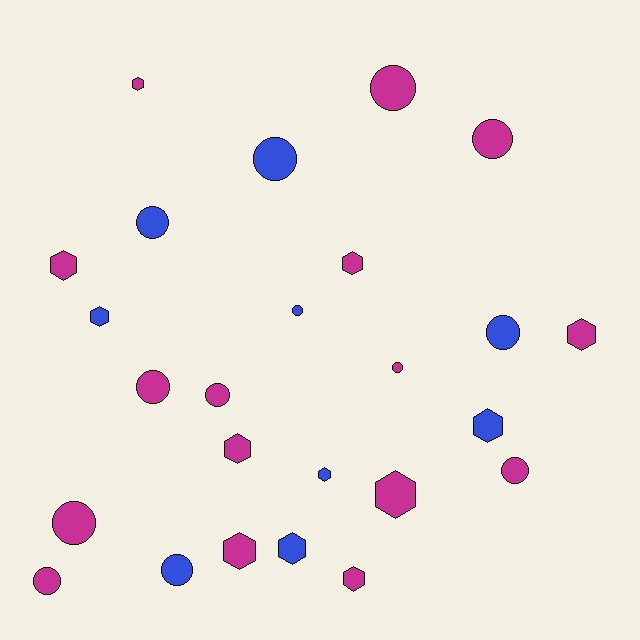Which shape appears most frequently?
Circle, with 13 objects.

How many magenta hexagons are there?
There are 8 magenta hexagons.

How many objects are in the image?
There are 25 objects.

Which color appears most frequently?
Magenta, with 16 objects.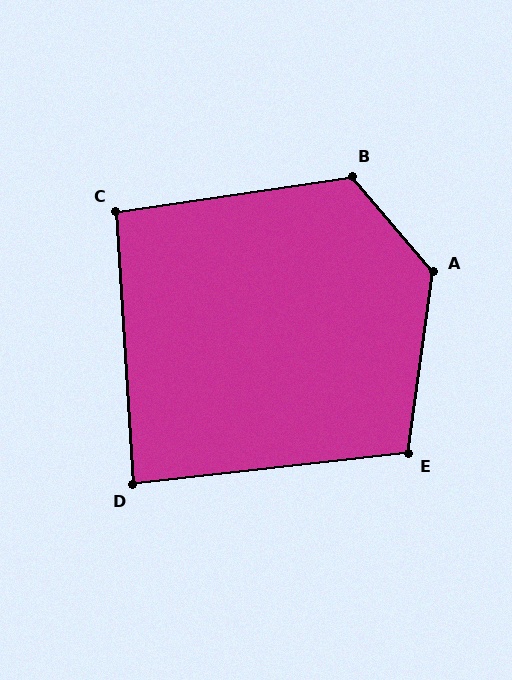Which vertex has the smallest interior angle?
D, at approximately 87 degrees.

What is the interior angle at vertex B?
Approximately 122 degrees (obtuse).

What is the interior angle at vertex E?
Approximately 104 degrees (obtuse).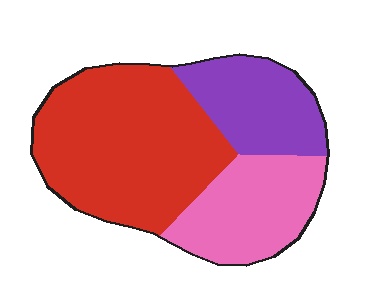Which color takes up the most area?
Red, at roughly 50%.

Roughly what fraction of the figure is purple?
Purple takes up about one quarter (1/4) of the figure.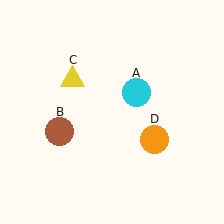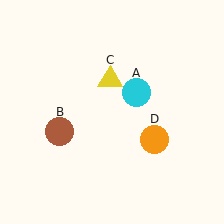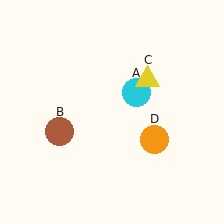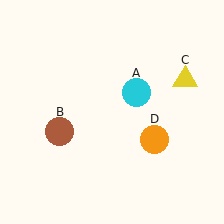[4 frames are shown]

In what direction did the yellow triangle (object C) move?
The yellow triangle (object C) moved right.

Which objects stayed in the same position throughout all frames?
Cyan circle (object A) and brown circle (object B) and orange circle (object D) remained stationary.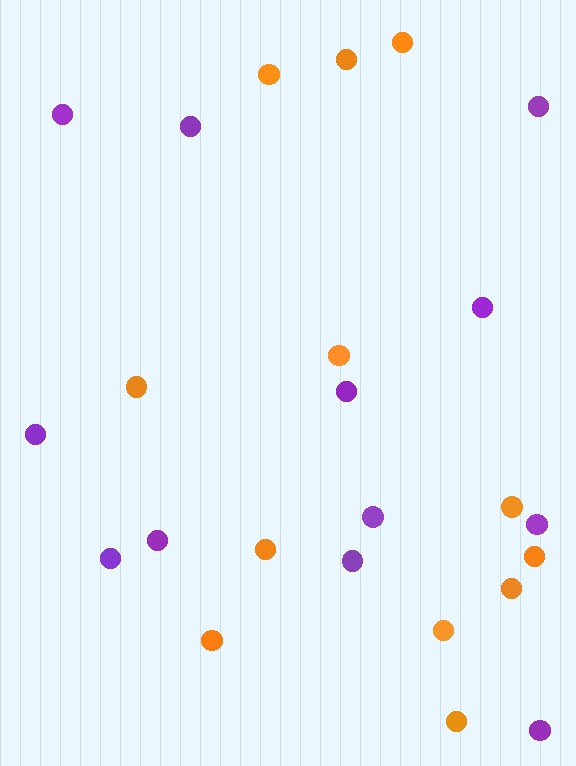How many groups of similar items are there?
There are 2 groups: one group of purple circles (12) and one group of orange circles (12).